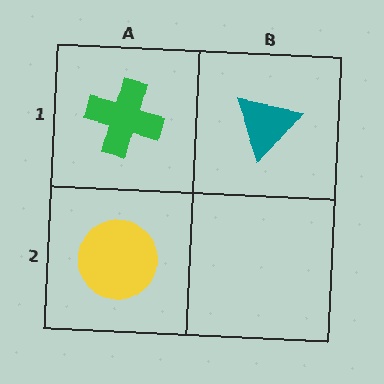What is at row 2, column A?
A yellow circle.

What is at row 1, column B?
A teal triangle.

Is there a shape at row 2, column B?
No, that cell is empty.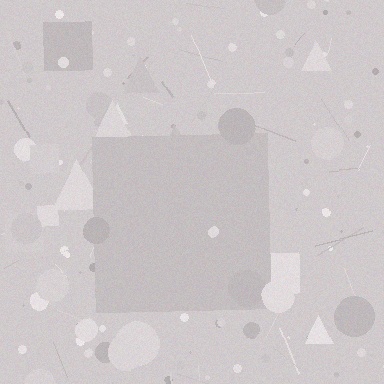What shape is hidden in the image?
A square is hidden in the image.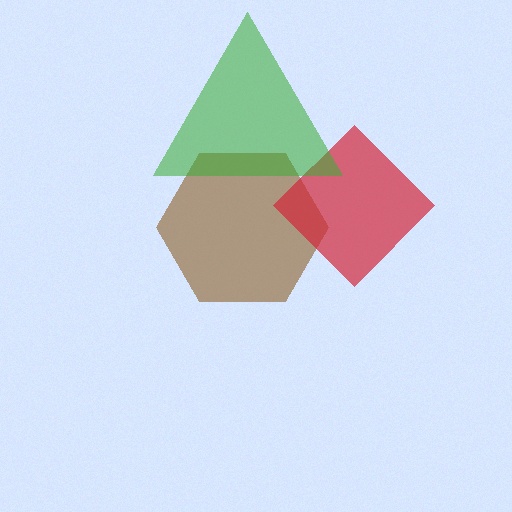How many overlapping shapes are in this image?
There are 3 overlapping shapes in the image.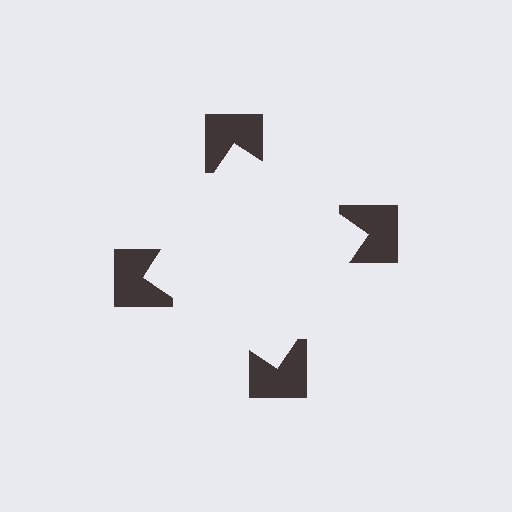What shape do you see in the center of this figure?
An illusory square — its edges are inferred from the aligned wedge cuts in the notched squares, not physically drawn.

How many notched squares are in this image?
There are 4 — one at each vertex of the illusory square.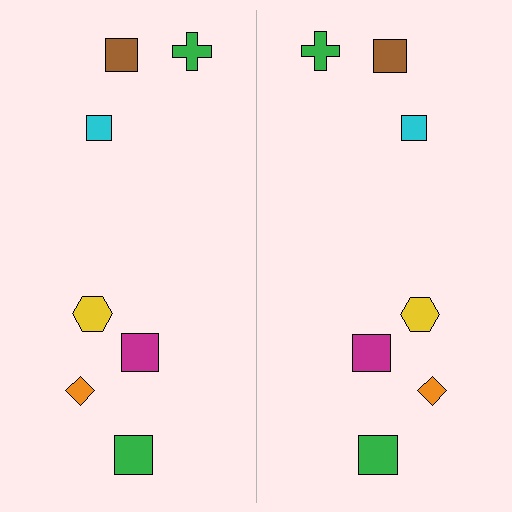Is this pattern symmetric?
Yes, this pattern has bilateral (reflection) symmetry.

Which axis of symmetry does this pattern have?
The pattern has a vertical axis of symmetry running through the center of the image.